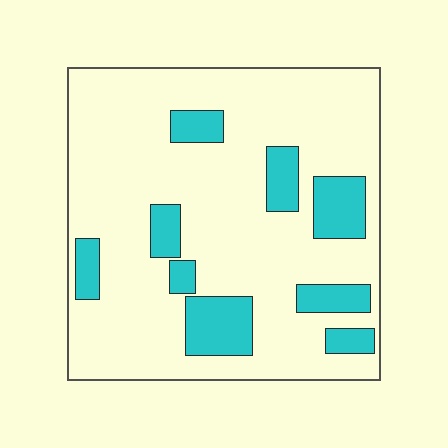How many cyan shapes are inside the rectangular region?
9.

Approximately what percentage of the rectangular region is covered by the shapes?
Approximately 20%.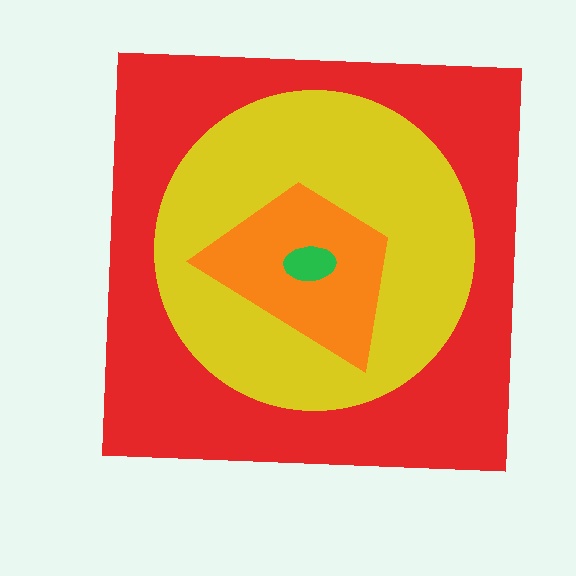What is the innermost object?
The green ellipse.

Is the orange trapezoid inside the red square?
Yes.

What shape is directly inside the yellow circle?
The orange trapezoid.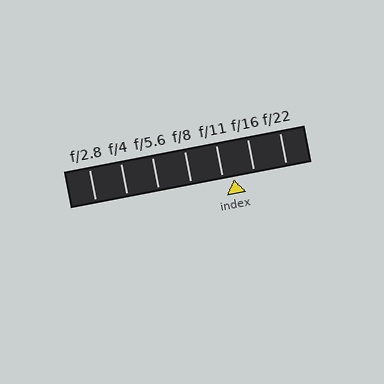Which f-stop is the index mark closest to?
The index mark is closest to f/11.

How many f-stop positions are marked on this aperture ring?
There are 7 f-stop positions marked.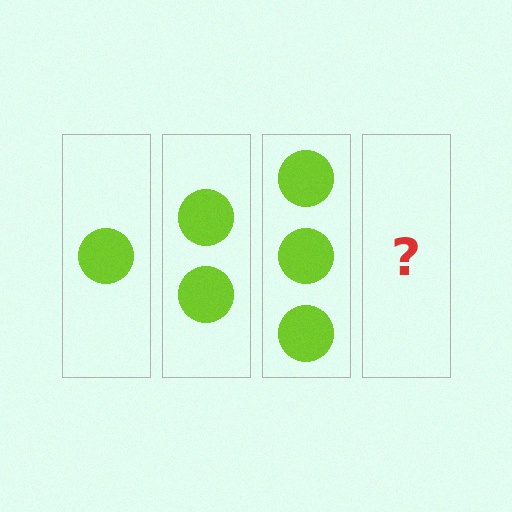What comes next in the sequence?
The next element should be 4 circles.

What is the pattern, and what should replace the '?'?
The pattern is that each step adds one more circle. The '?' should be 4 circles.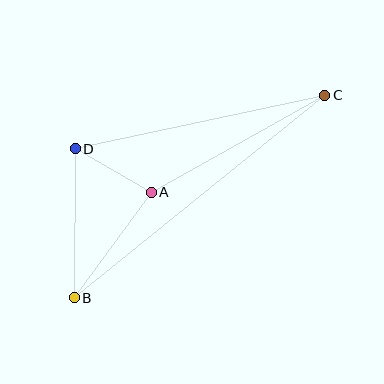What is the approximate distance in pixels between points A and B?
The distance between A and B is approximately 131 pixels.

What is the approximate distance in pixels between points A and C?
The distance between A and C is approximately 199 pixels.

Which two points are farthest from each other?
Points B and C are farthest from each other.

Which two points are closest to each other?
Points A and D are closest to each other.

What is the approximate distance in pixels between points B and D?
The distance between B and D is approximately 149 pixels.